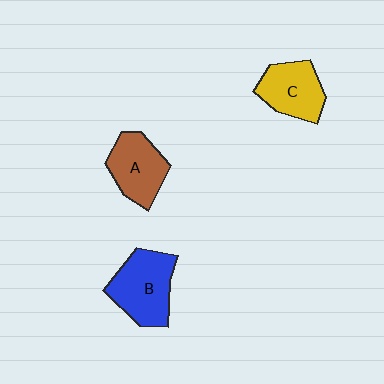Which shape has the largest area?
Shape B (blue).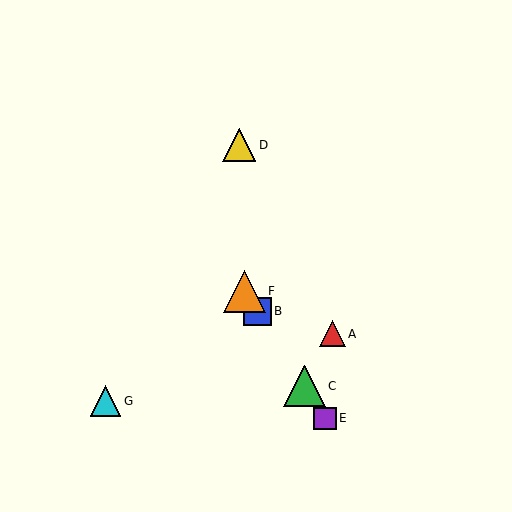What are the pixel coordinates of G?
Object G is at (105, 401).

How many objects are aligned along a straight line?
4 objects (B, C, E, F) are aligned along a straight line.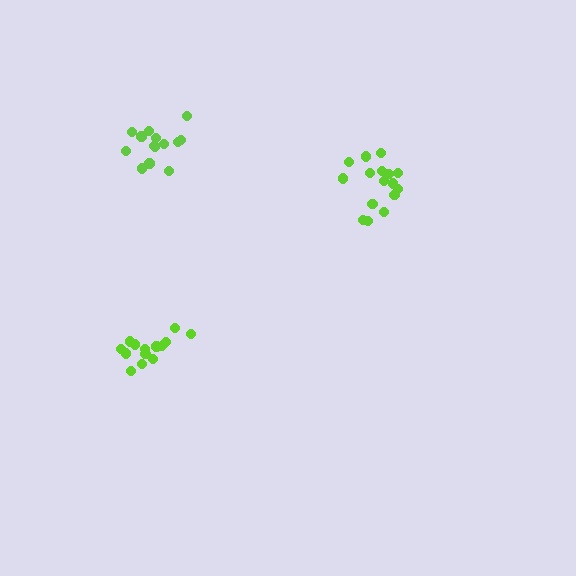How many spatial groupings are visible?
There are 3 spatial groupings.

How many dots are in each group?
Group 1: 16 dots, Group 2: 15 dots, Group 3: 15 dots (46 total).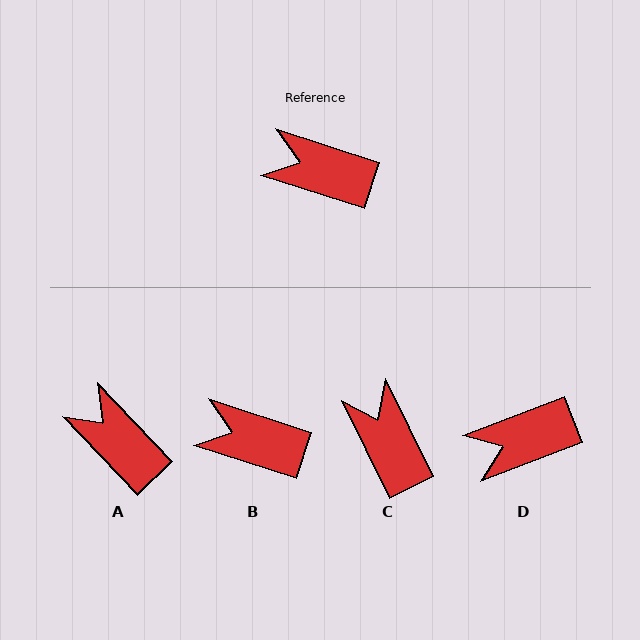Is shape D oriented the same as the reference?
No, it is off by about 39 degrees.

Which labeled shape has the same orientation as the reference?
B.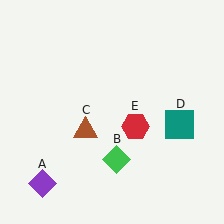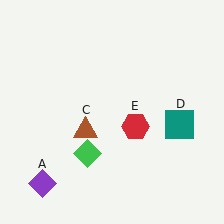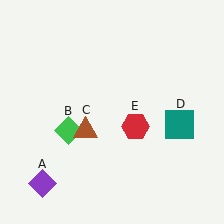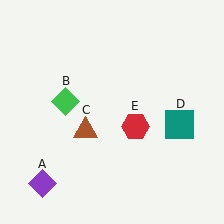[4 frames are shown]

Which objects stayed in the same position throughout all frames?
Purple diamond (object A) and brown triangle (object C) and teal square (object D) and red hexagon (object E) remained stationary.